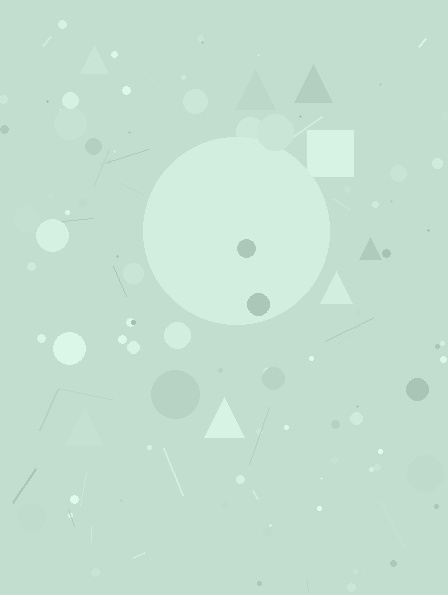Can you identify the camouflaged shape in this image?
The camouflaged shape is a circle.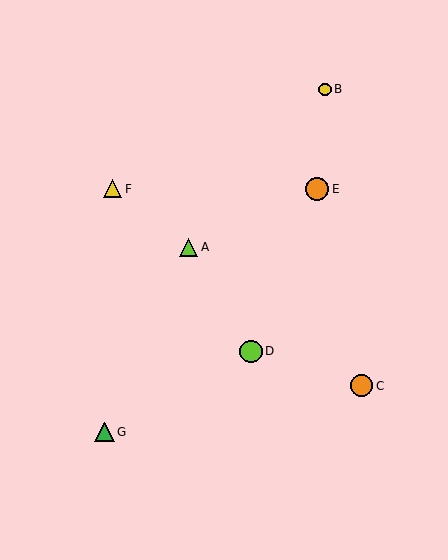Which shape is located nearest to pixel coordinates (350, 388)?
The orange circle (labeled C) at (362, 386) is nearest to that location.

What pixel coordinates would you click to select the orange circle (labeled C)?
Click at (362, 386) to select the orange circle C.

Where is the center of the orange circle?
The center of the orange circle is at (317, 189).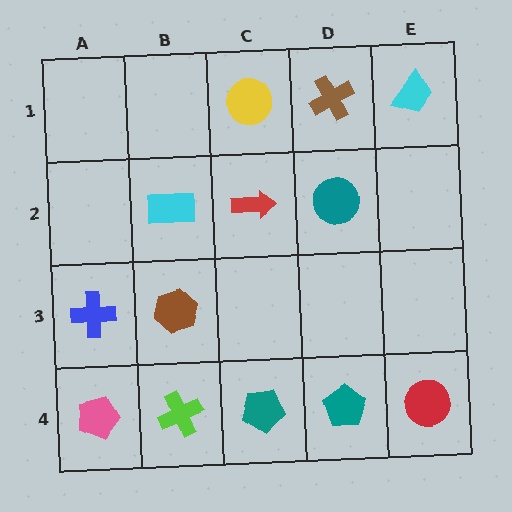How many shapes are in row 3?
2 shapes.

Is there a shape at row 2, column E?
No, that cell is empty.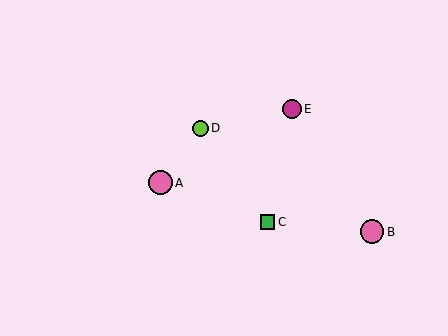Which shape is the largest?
The pink circle (labeled A) is the largest.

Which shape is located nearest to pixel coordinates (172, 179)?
The pink circle (labeled A) at (161, 183) is nearest to that location.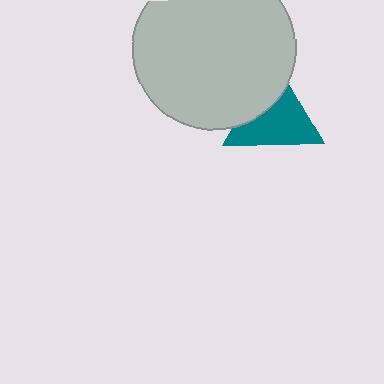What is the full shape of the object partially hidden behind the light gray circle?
The partially hidden object is a teal triangle.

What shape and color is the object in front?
The object in front is a light gray circle.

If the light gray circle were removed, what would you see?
You would see the complete teal triangle.